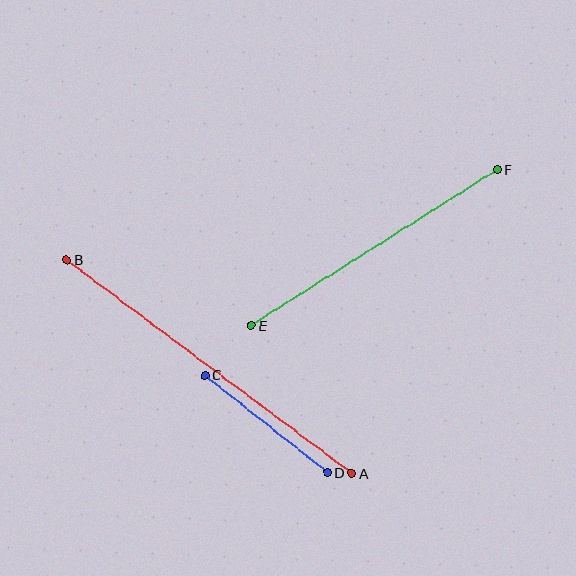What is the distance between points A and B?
The distance is approximately 356 pixels.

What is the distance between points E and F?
The distance is approximately 291 pixels.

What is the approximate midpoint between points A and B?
The midpoint is at approximately (209, 366) pixels.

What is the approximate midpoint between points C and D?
The midpoint is at approximately (266, 424) pixels.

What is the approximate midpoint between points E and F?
The midpoint is at approximately (374, 248) pixels.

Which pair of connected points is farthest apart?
Points A and B are farthest apart.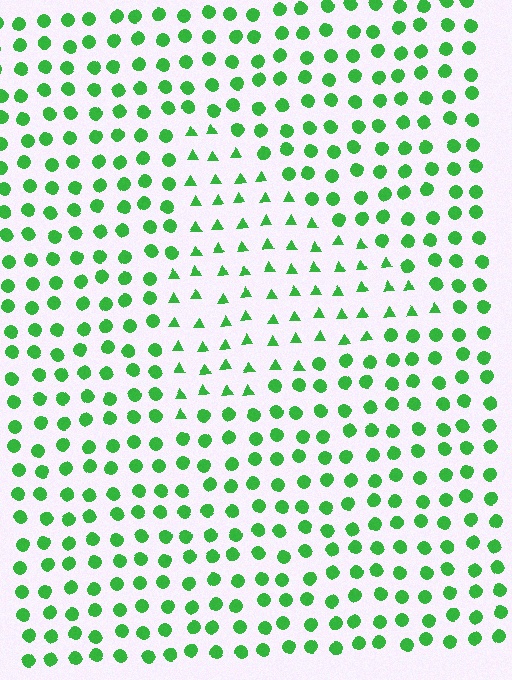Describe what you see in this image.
The image is filled with small green elements arranged in a uniform grid. A triangle-shaped region contains triangles, while the surrounding area contains circles. The boundary is defined purely by the change in element shape.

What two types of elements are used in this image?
The image uses triangles inside the triangle region and circles outside it.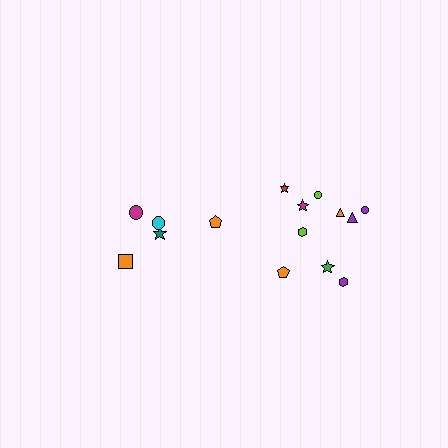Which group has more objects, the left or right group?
The right group.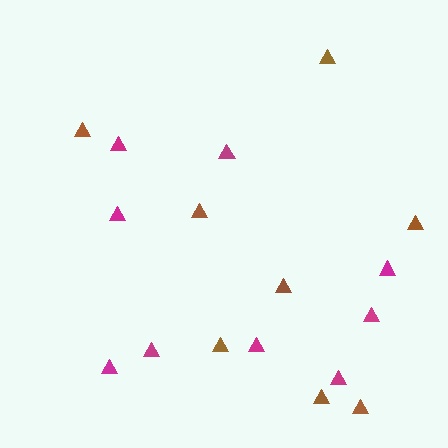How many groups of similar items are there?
There are 2 groups: one group of magenta triangles (9) and one group of brown triangles (8).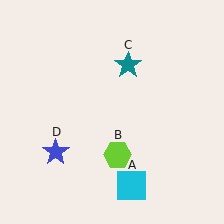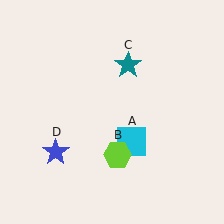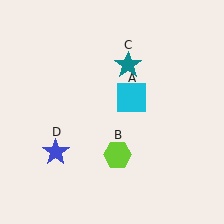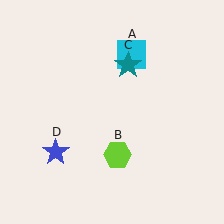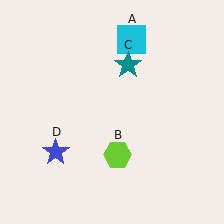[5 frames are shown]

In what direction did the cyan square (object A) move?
The cyan square (object A) moved up.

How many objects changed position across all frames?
1 object changed position: cyan square (object A).